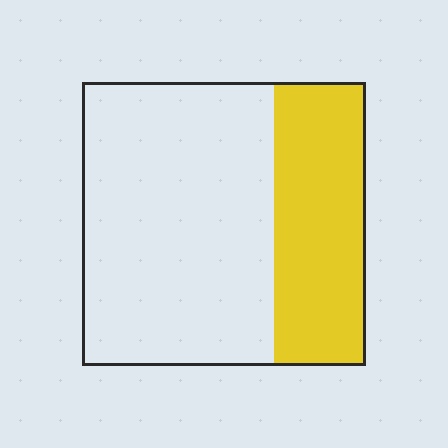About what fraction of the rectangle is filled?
About one third (1/3).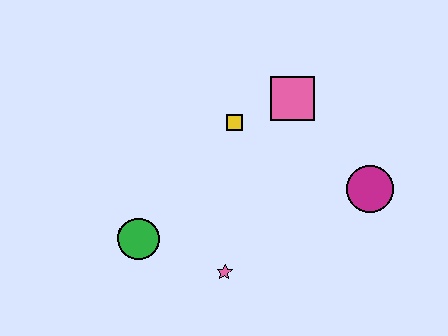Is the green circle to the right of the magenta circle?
No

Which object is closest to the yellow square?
The pink square is closest to the yellow square.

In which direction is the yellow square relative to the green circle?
The yellow square is above the green circle.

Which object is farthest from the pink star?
The pink square is farthest from the pink star.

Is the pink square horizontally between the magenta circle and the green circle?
Yes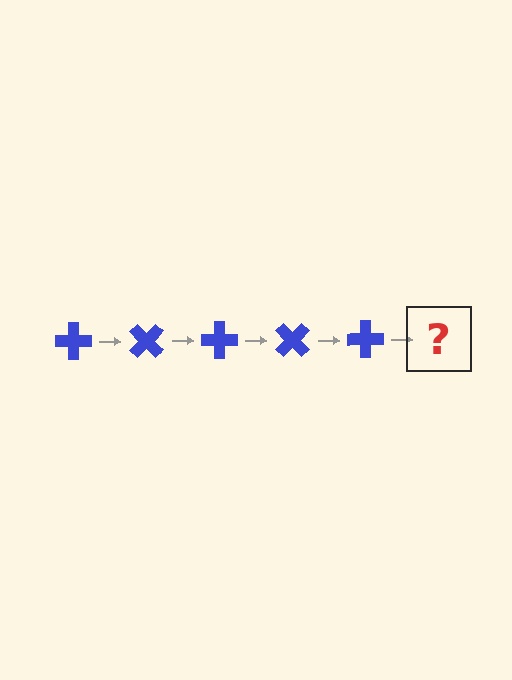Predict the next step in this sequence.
The next step is a blue cross rotated 225 degrees.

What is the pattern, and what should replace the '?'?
The pattern is that the cross rotates 45 degrees each step. The '?' should be a blue cross rotated 225 degrees.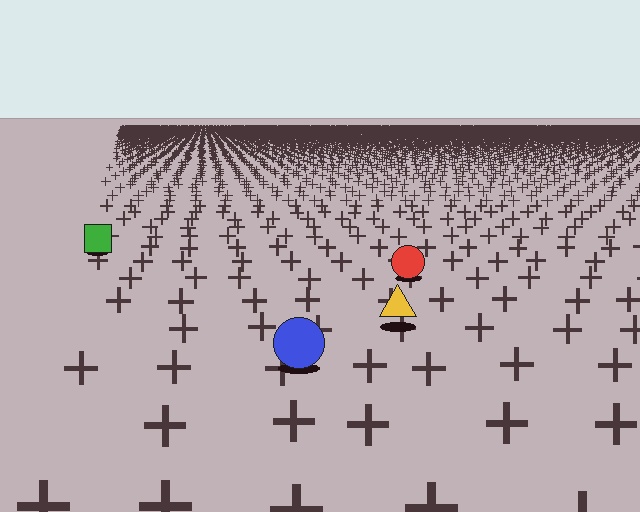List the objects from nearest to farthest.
From nearest to farthest: the blue circle, the yellow triangle, the red circle, the green square.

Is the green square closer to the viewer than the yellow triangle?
No. The yellow triangle is closer — you can tell from the texture gradient: the ground texture is coarser near it.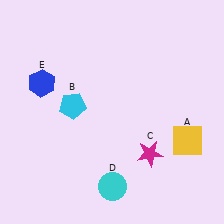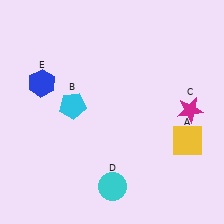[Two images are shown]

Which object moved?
The magenta star (C) moved up.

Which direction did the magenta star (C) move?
The magenta star (C) moved up.